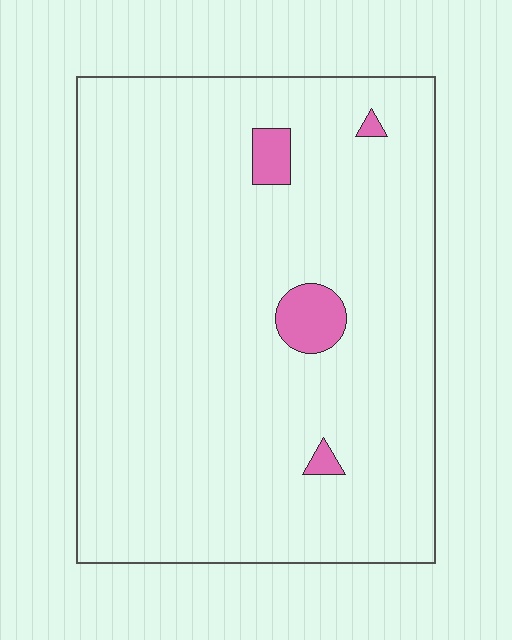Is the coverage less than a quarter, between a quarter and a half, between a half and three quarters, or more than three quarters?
Less than a quarter.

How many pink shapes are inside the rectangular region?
4.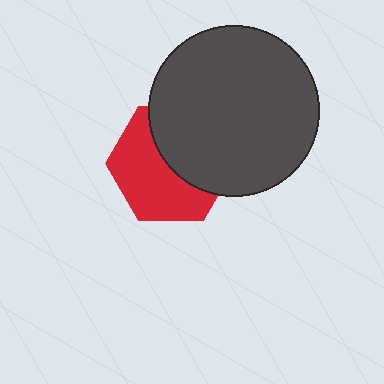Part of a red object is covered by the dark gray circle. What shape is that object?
It is a hexagon.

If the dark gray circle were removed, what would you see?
You would see the complete red hexagon.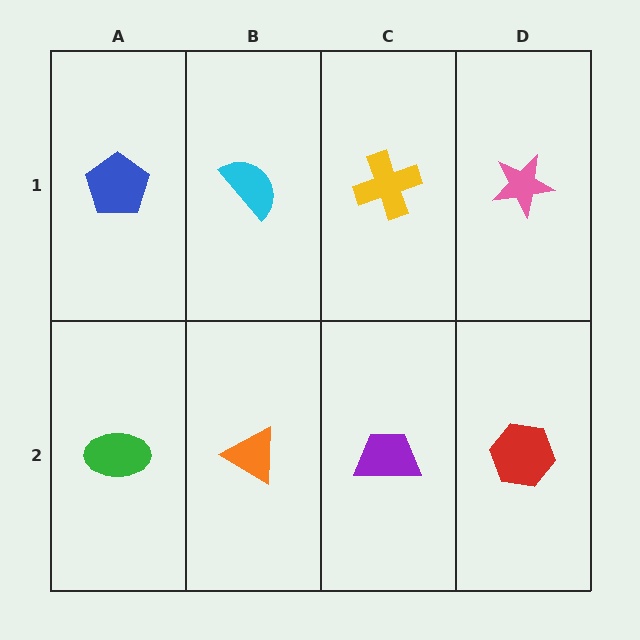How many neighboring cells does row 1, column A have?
2.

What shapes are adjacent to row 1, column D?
A red hexagon (row 2, column D), a yellow cross (row 1, column C).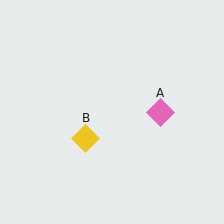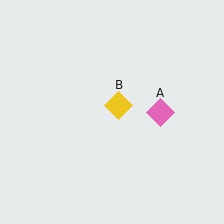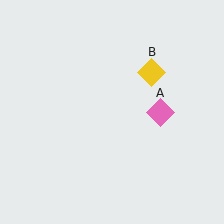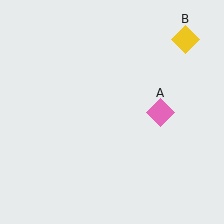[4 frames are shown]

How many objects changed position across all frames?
1 object changed position: yellow diamond (object B).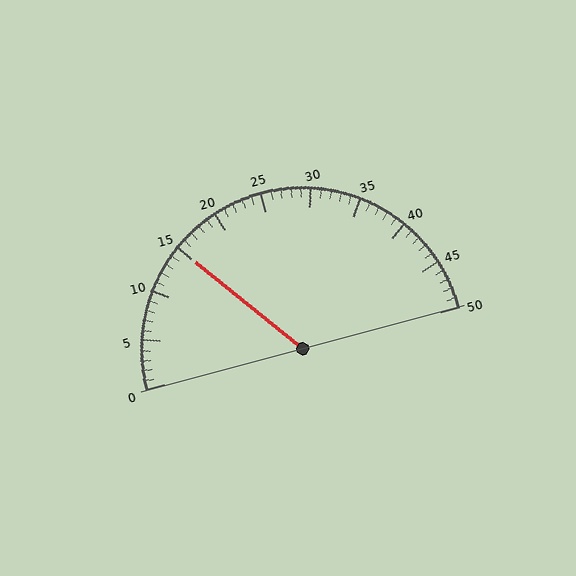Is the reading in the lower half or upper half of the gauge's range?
The reading is in the lower half of the range (0 to 50).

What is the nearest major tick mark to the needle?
The nearest major tick mark is 15.